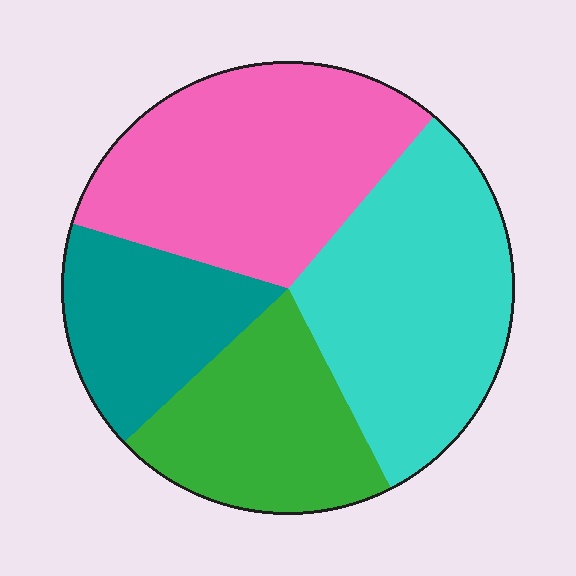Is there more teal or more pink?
Pink.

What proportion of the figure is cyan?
Cyan takes up about one third (1/3) of the figure.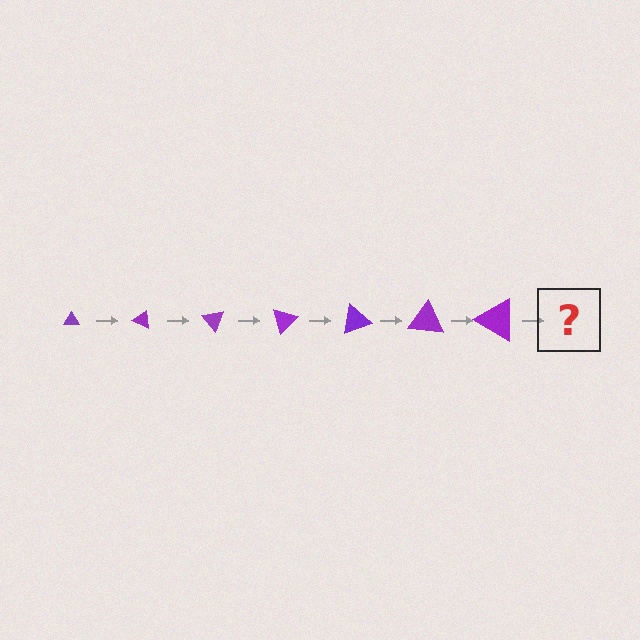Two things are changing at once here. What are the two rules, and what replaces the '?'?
The two rules are that the triangle grows larger each step and it rotates 25 degrees each step. The '?' should be a triangle, larger than the previous one and rotated 175 degrees from the start.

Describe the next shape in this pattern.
It should be a triangle, larger than the previous one and rotated 175 degrees from the start.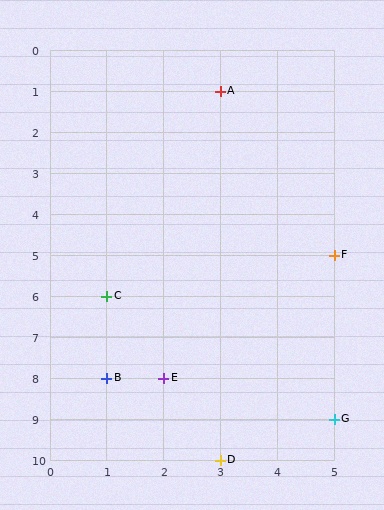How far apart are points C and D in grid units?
Points C and D are 2 columns and 4 rows apart (about 4.5 grid units diagonally).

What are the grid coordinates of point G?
Point G is at grid coordinates (5, 9).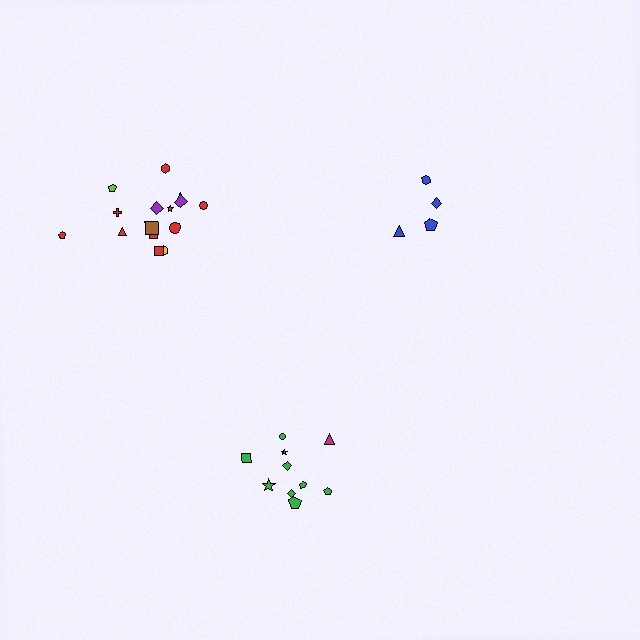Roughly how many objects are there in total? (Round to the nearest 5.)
Roughly 30 objects in total.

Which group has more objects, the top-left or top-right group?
The top-left group.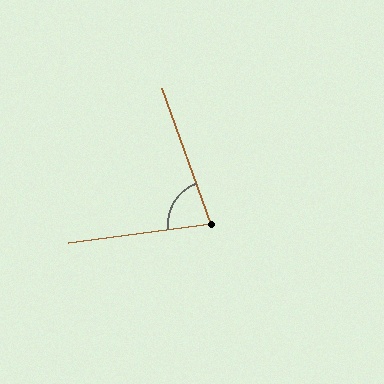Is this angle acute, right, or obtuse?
It is acute.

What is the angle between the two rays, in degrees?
Approximately 78 degrees.